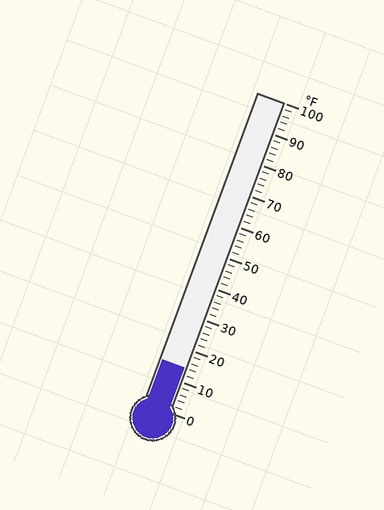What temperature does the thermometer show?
The thermometer shows approximately 14°F.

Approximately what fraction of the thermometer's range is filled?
The thermometer is filled to approximately 15% of its range.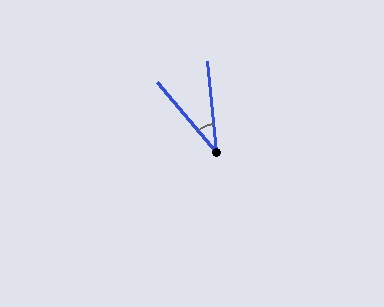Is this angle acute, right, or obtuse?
It is acute.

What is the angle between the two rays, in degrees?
Approximately 34 degrees.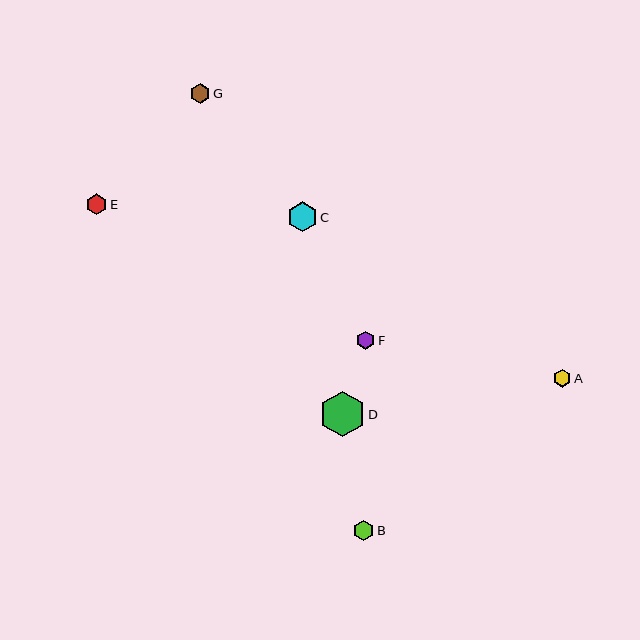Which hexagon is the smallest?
Hexagon A is the smallest with a size of approximately 17 pixels.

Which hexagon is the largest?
Hexagon D is the largest with a size of approximately 45 pixels.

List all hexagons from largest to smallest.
From largest to smallest: D, C, E, B, G, F, A.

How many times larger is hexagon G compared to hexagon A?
Hexagon G is approximately 1.1 times the size of hexagon A.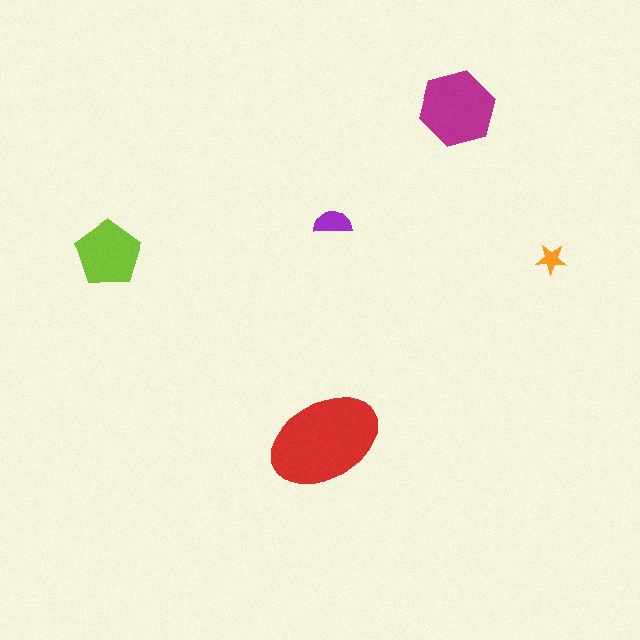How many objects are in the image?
There are 5 objects in the image.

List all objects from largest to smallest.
The red ellipse, the magenta hexagon, the lime pentagon, the purple semicircle, the orange star.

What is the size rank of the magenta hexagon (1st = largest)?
2nd.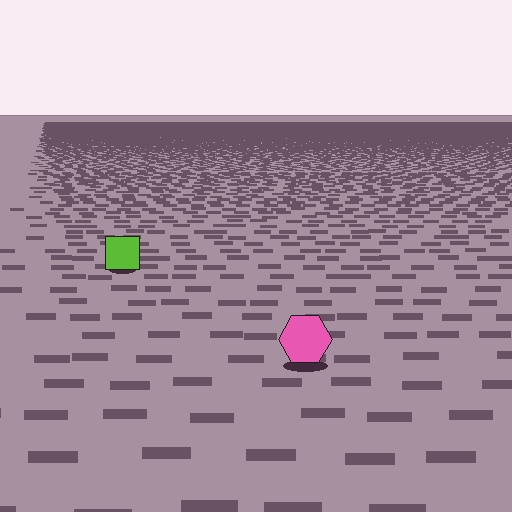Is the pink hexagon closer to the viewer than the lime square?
Yes. The pink hexagon is closer — you can tell from the texture gradient: the ground texture is coarser near it.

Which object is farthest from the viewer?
The lime square is farthest from the viewer. It appears smaller and the ground texture around it is denser.